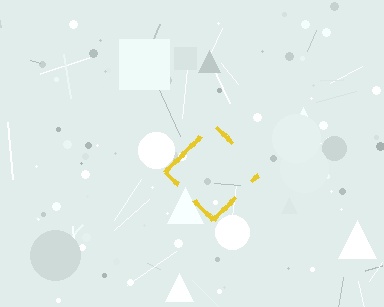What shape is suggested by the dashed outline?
The dashed outline suggests a diamond.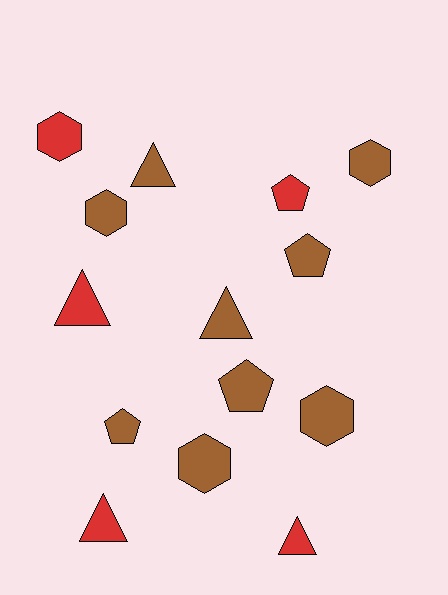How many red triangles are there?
There are 3 red triangles.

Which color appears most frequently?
Brown, with 9 objects.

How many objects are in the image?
There are 14 objects.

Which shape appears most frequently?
Hexagon, with 5 objects.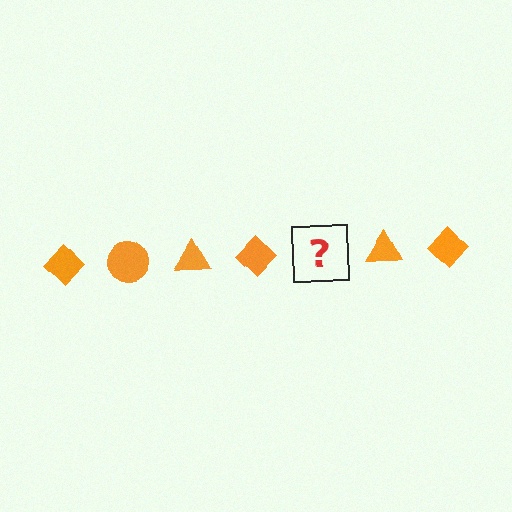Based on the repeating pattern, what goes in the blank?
The blank should be an orange circle.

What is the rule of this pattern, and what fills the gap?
The rule is that the pattern cycles through diamond, circle, triangle shapes in orange. The gap should be filled with an orange circle.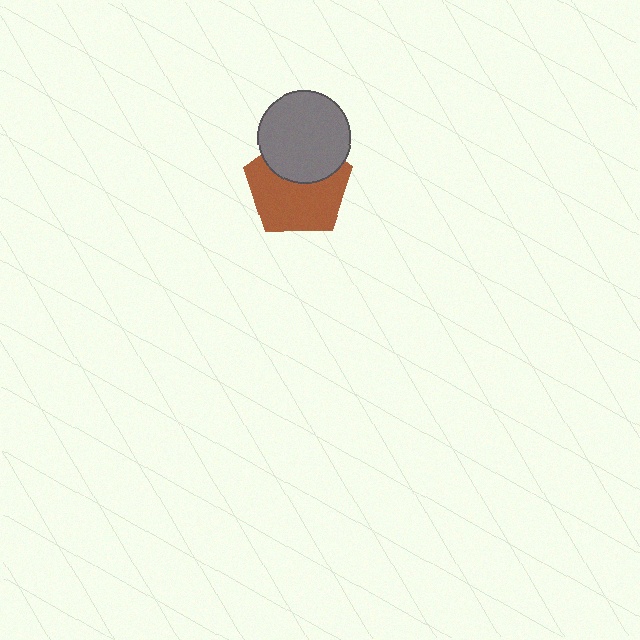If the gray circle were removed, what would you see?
You would see the complete brown pentagon.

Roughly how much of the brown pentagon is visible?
About half of it is visible (roughly 63%).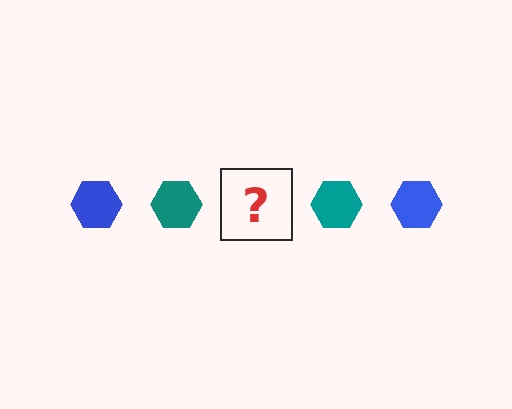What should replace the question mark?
The question mark should be replaced with a blue hexagon.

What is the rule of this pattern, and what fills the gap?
The rule is that the pattern cycles through blue, teal hexagons. The gap should be filled with a blue hexagon.